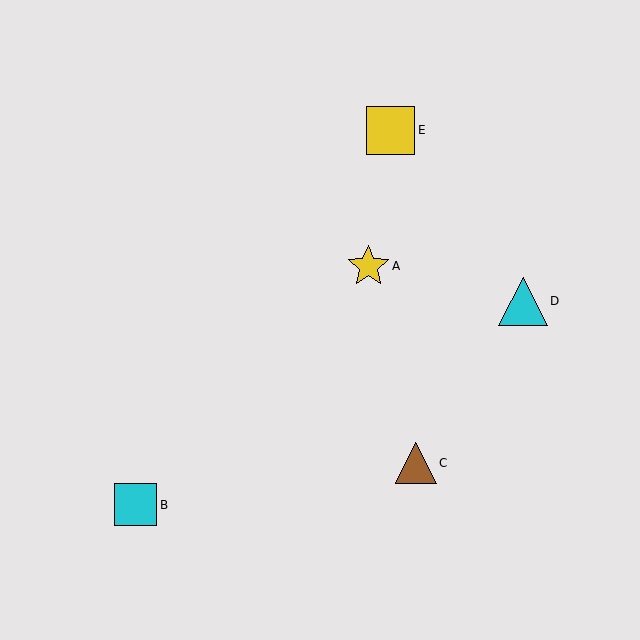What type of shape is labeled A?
Shape A is a yellow star.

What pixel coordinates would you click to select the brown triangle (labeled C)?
Click at (416, 463) to select the brown triangle C.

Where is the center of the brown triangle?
The center of the brown triangle is at (416, 463).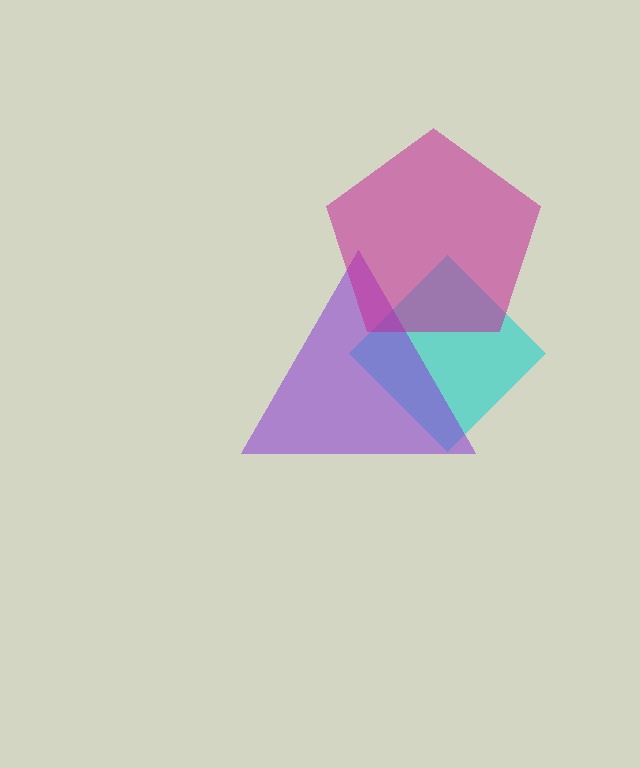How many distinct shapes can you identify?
There are 3 distinct shapes: a cyan diamond, a purple triangle, a magenta pentagon.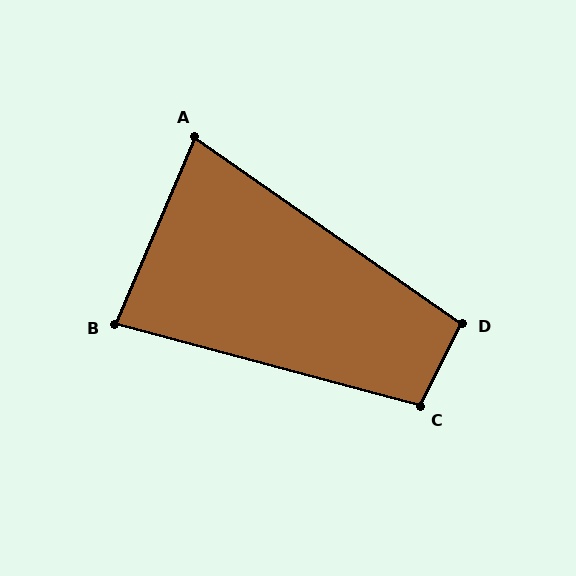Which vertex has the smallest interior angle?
A, at approximately 78 degrees.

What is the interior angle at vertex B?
Approximately 82 degrees (acute).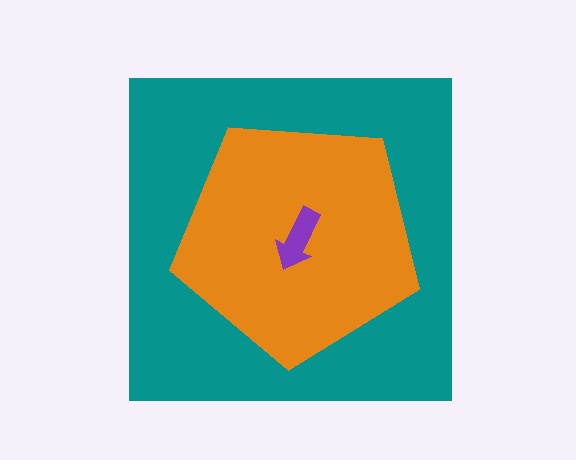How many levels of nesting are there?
3.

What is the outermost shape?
The teal square.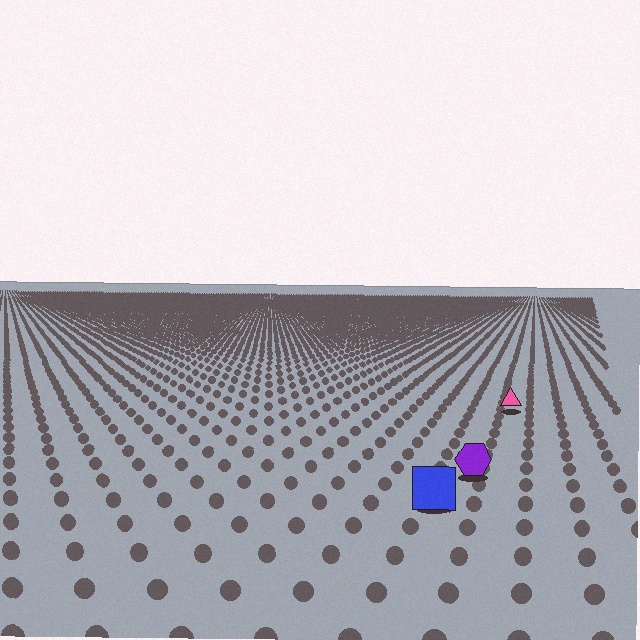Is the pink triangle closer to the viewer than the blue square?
No. The blue square is closer — you can tell from the texture gradient: the ground texture is coarser near it.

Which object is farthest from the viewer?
The pink triangle is farthest from the viewer. It appears smaller and the ground texture around it is denser.